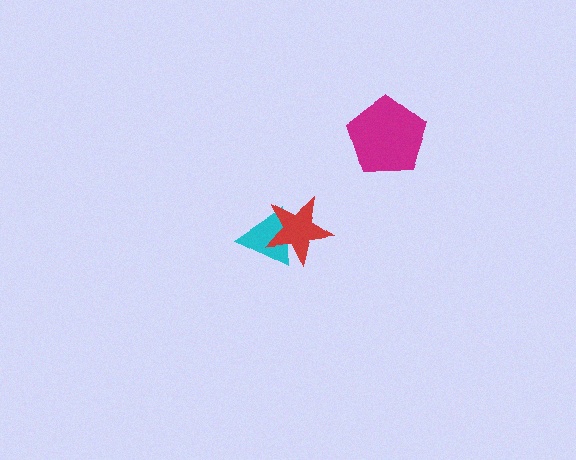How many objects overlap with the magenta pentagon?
0 objects overlap with the magenta pentagon.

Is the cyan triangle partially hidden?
Yes, it is partially covered by another shape.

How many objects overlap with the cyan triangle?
1 object overlaps with the cyan triangle.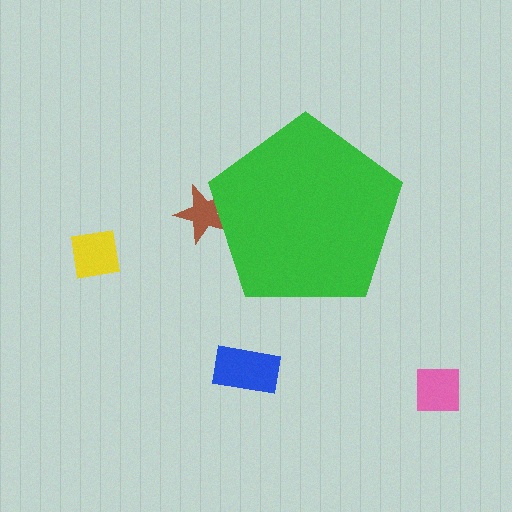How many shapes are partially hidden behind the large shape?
1 shape is partially hidden.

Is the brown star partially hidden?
Yes, the brown star is partially hidden behind the green pentagon.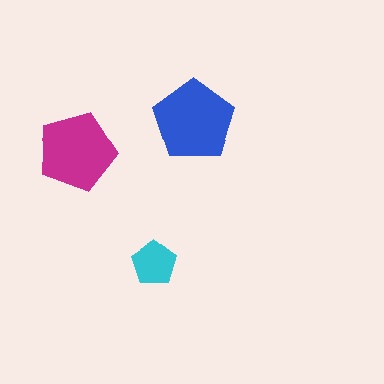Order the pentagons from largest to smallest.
the blue one, the magenta one, the cyan one.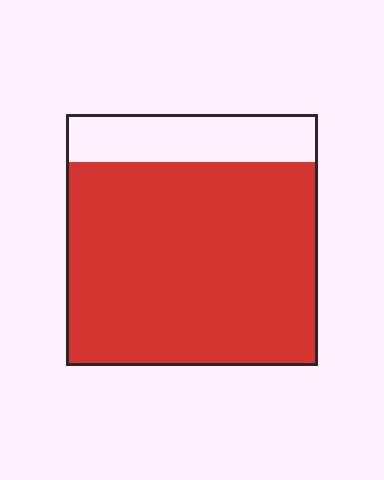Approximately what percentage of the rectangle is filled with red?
Approximately 80%.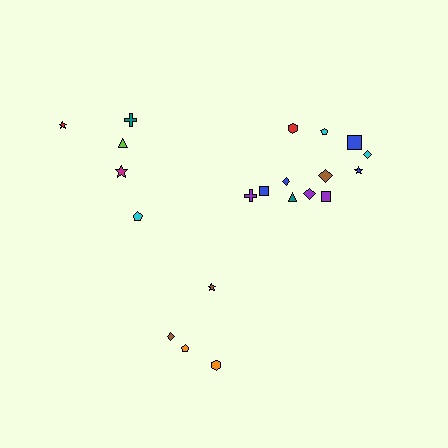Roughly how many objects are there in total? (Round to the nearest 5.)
Roughly 20 objects in total.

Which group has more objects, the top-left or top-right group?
The top-right group.